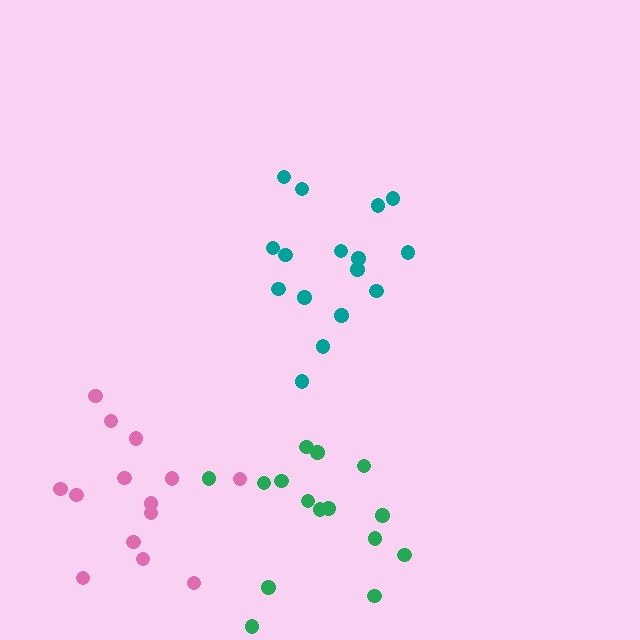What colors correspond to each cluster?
The clusters are colored: green, teal, pink.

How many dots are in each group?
Group 1: 15 dots, Group 2: 16 dots, Group 3: 14 dots (45 total).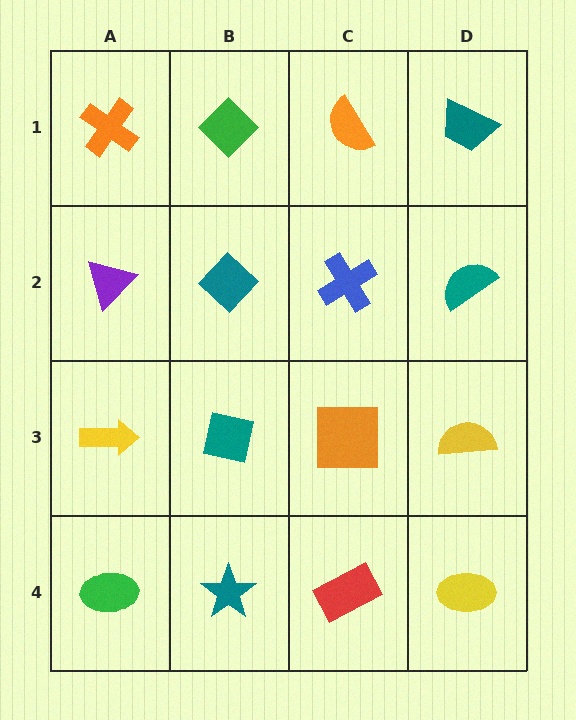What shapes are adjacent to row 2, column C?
An orange semicircle (row 1, column C), an orange square (row 3, column C), a teal diamond (row 2, column B), a teal semicircle (row 2, column D).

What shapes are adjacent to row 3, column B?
A teal diamond (row 2, column B), a teal star (row 4, column B), a yellow arrow (row 3, column A), an orange square (row 3, column C).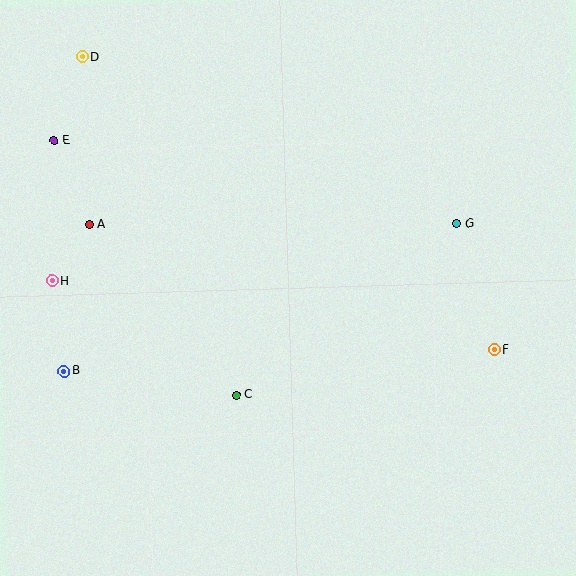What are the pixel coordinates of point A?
Point A is at (89, 224).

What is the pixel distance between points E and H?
The distance between E and H is 140 pixels.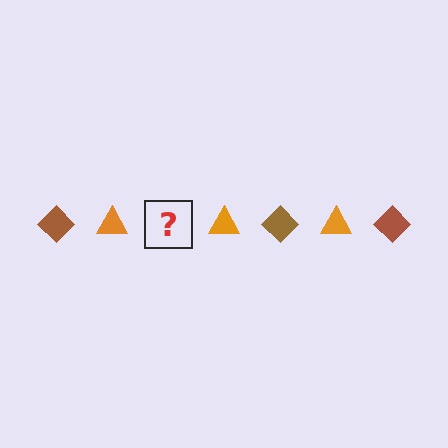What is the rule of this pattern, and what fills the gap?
The rule is that the pattern alternates between brown diamond and orange triangle. The gap should be filled with a brown diamond.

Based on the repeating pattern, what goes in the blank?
The blank should be a brown diamond.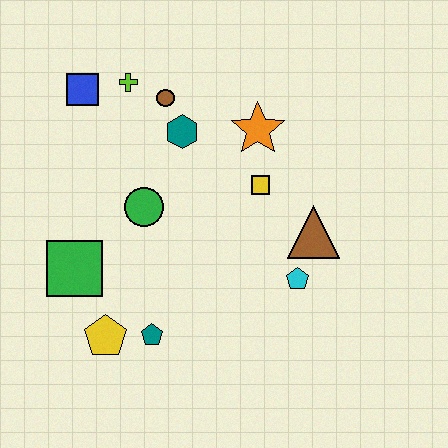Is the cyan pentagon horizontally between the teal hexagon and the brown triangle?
Yes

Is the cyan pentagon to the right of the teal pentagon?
Yes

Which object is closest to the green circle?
The teal hexagon is closest to the green circle.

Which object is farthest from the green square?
The brown triangle is farthest from the green square.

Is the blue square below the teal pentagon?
No